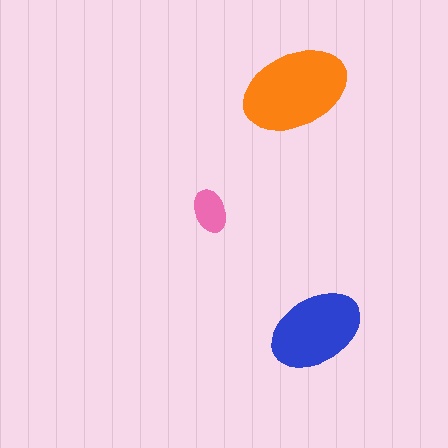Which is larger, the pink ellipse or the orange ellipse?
The orange one.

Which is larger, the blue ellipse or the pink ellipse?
The blue one.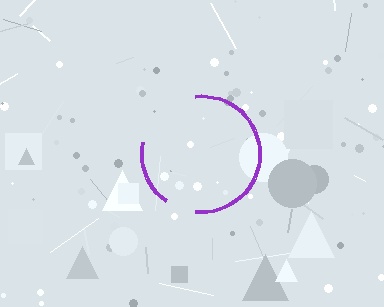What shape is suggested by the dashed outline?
The dashed outline suggests a circle.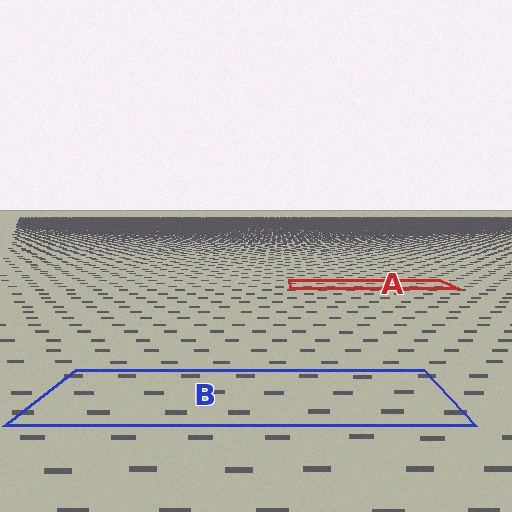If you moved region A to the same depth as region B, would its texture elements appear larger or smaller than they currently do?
They would appear larger. At a closer depth, the same texture elements are projected at a bigger on-screen size.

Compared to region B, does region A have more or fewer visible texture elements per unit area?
Region A has more texture elements per unit area — they are packed more densely because it is farther away.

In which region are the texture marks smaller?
The texture marks are smaller in region A, because it is farther away.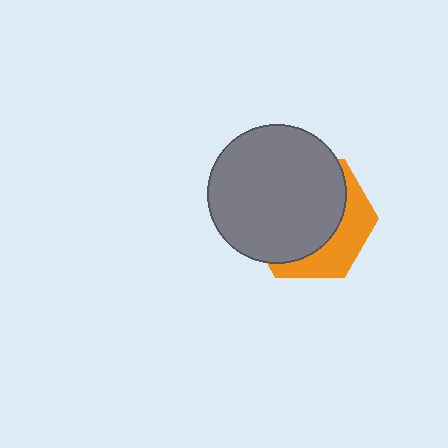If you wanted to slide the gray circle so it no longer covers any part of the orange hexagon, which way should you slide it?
Slide it toward the upper-left — that is the most direct way to separate the two shapes.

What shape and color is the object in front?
The object in front is a gray circle.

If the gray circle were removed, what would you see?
You would see the complete orange hexagon.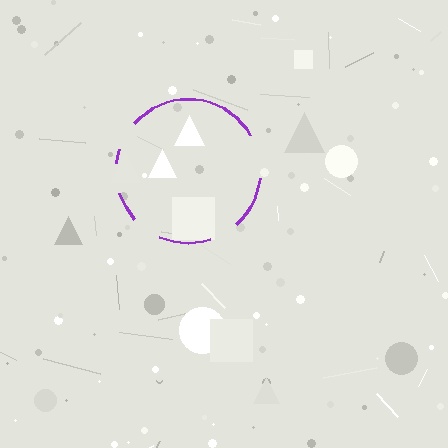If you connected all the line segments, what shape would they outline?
They would outline a circle.